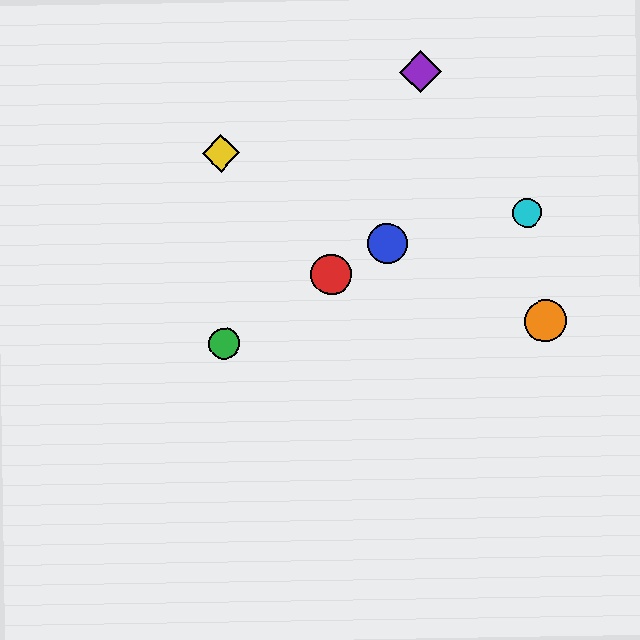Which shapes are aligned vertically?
The green circle, the yellow diamond are aligned vertically.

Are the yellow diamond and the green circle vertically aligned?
Yes, both are at x≈221.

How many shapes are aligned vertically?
2 shapes (the green circle, the yellow diamond) are aligned vertically.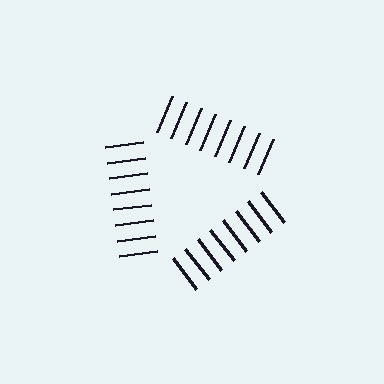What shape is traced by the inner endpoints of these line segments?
An illusory triangle — the line segments terminate on its edges but no continuous stroke is drawn.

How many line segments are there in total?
24 — 8 along each of the 3 edges.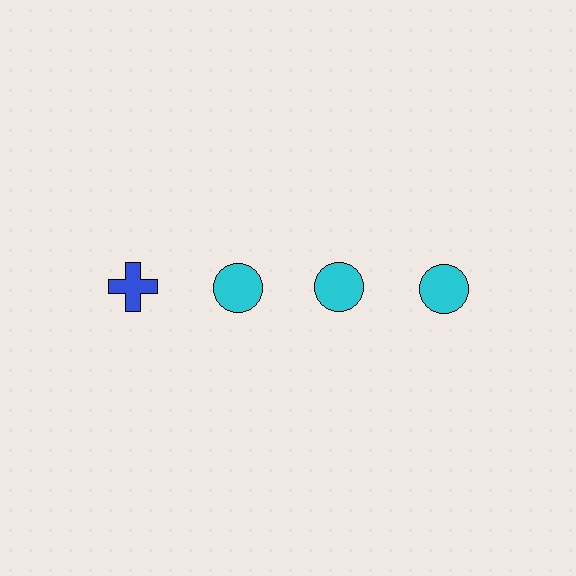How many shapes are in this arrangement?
There are 4 shapes arranged in a grid pattern.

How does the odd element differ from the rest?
It differs in both color (blue instead of cyan) and shape (cross instead of circle).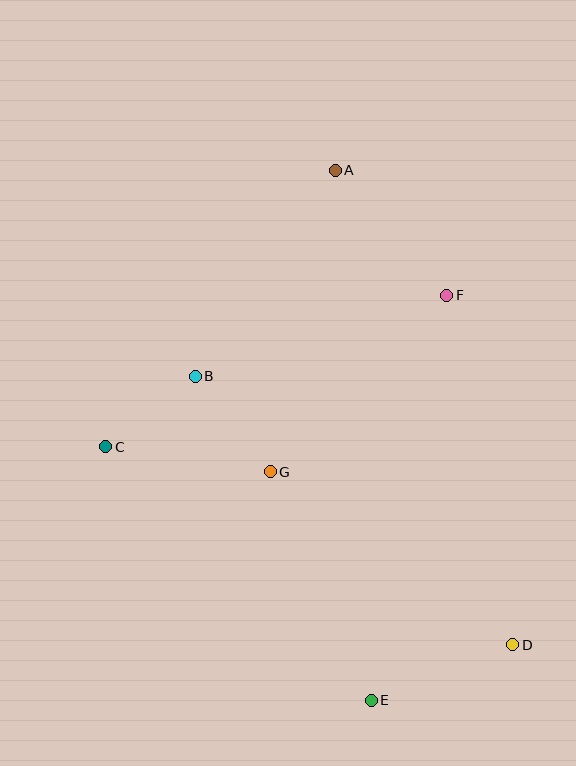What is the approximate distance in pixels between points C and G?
The distance between C and G is approximately 167 pixels.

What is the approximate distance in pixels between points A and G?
The distance between A and G is approximately 309 pixels.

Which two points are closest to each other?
Points B and C are closest to each other.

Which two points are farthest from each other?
Points A and E are farthest from each other.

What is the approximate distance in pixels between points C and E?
The distance between C and E is approximately 367 pixels.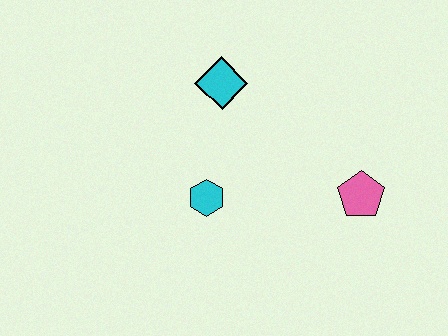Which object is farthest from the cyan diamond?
The pink pentagon is farthest from the cyan diamond.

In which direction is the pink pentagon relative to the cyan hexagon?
The pink pentagon is to the right of the cyan hexagon.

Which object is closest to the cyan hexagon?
The cyan diamond is closest to the cyan hexagon.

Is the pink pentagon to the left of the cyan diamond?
No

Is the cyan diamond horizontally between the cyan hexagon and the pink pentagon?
Yes